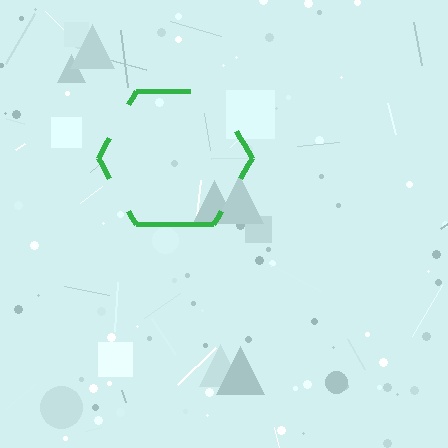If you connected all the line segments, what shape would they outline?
They would outline a hexagon.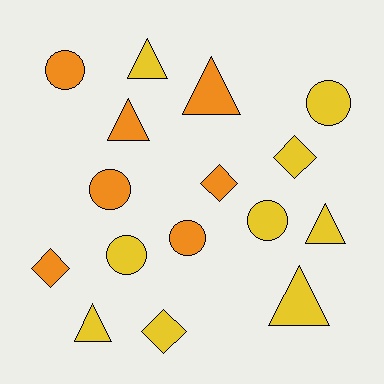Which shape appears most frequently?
Triangle, with 6 objects.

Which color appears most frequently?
Yellow, with 9 objects.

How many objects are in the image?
There are 16 objects.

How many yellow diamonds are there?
There are 2 yellow diamonds.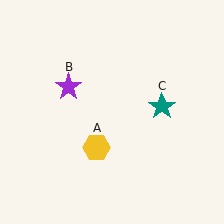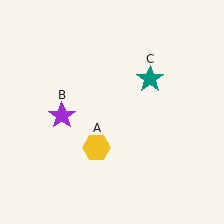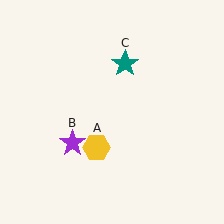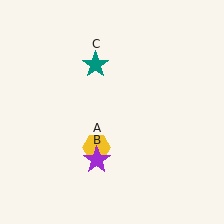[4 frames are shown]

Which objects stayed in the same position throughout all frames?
Yellow hexagon (object A) remained stationary.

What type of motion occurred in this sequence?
The purple star (object B), teal star (object C) rotated counterclockwise around the center of the scene.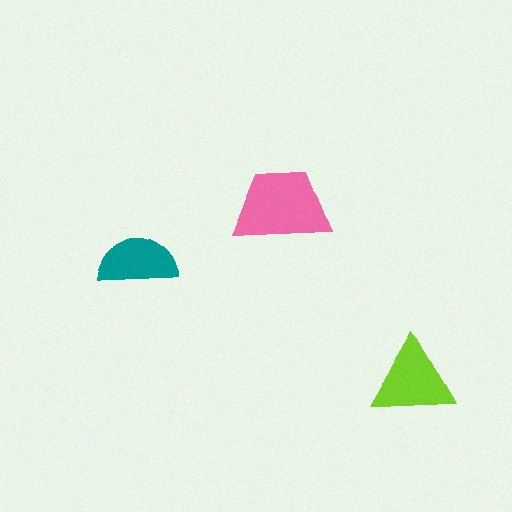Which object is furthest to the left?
The teal semicircle is leftmost.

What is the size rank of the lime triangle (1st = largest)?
2nd.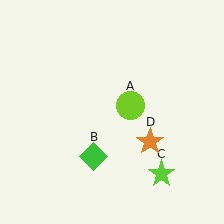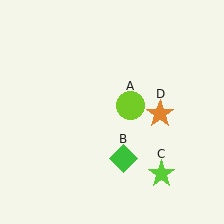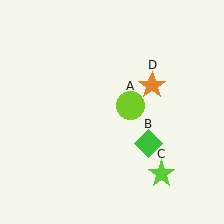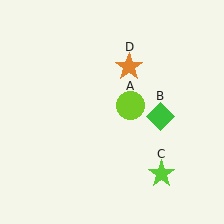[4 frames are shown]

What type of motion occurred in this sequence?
The green diamond (object B), orange star (object D) rotated counterclockwise around the center of the scene.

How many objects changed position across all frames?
2 objects changed position: green diamond (object B), orange star (object D).